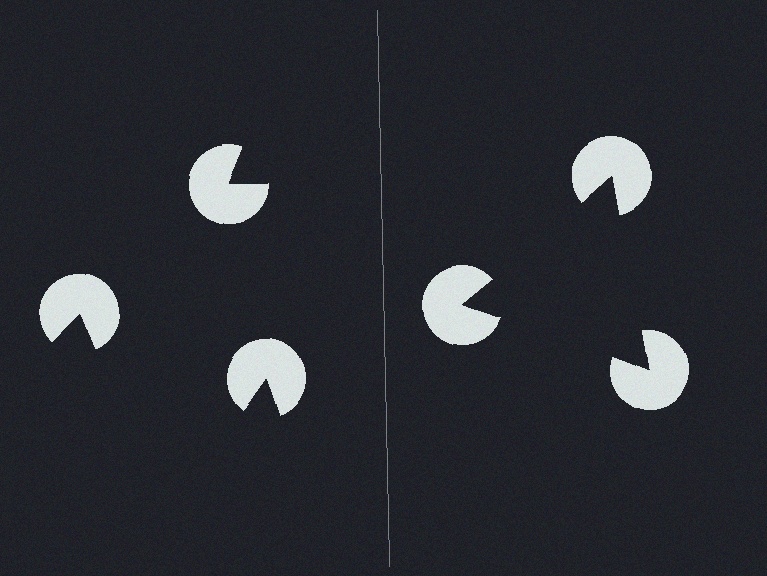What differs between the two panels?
The pac-man discs are positioned identically on both sides; only the wedge orientations differ. On the right they align to a triangle; on the left they are misaligned.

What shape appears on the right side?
An illusory triangle.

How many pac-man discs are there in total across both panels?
6 — 3 on each side.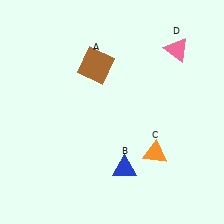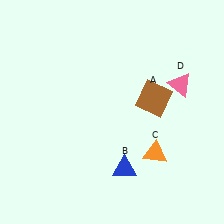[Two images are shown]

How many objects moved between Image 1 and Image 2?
2 objects moved between the two images.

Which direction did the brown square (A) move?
The brown square (A) moved right.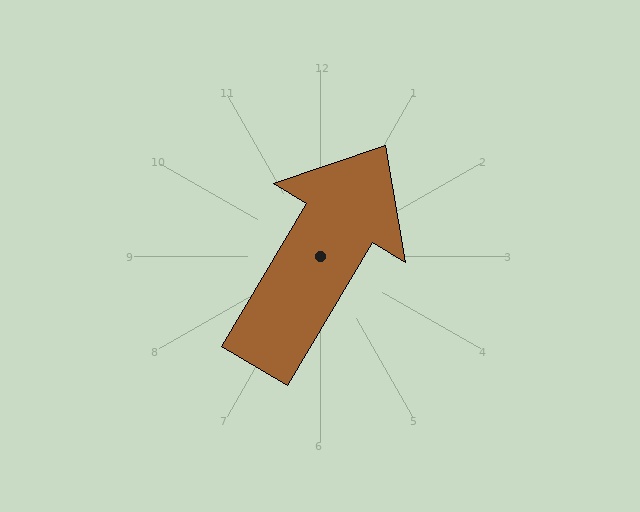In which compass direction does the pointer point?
Northeast.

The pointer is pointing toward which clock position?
Roughly 1 o'clock.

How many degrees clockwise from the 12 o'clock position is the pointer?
Approximately 31 degrees.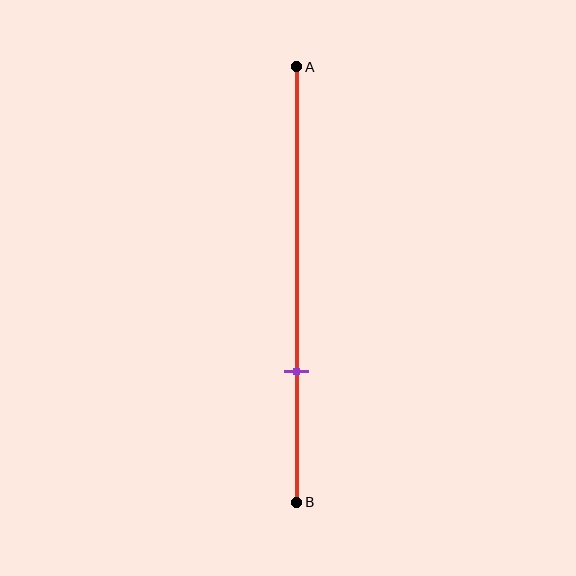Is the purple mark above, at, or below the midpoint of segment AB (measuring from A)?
The purple mark is below the midpoint of segment AB.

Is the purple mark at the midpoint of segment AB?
No, the mark is at about 70% from A, not at the 50% midpoint.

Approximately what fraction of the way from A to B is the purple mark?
The purple mark is approximately 70% of the way from A to B.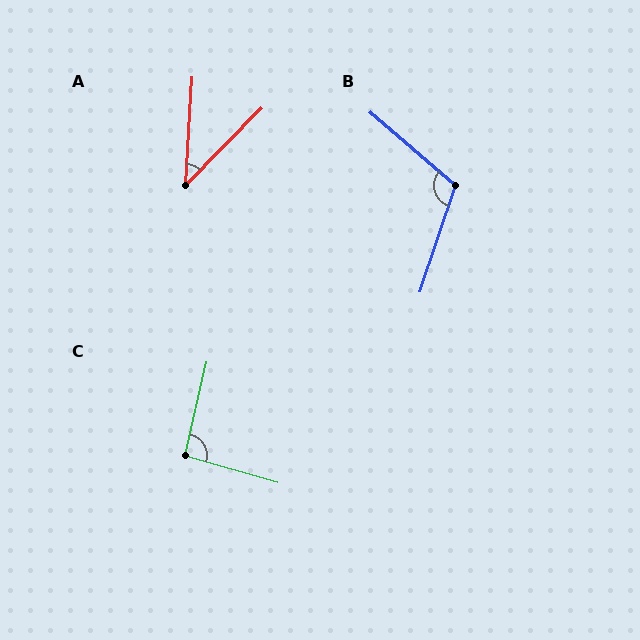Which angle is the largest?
B, at approximately 112 degrees.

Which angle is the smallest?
A, at approximately 41 degrees.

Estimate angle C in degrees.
Approximately 93 degrees.